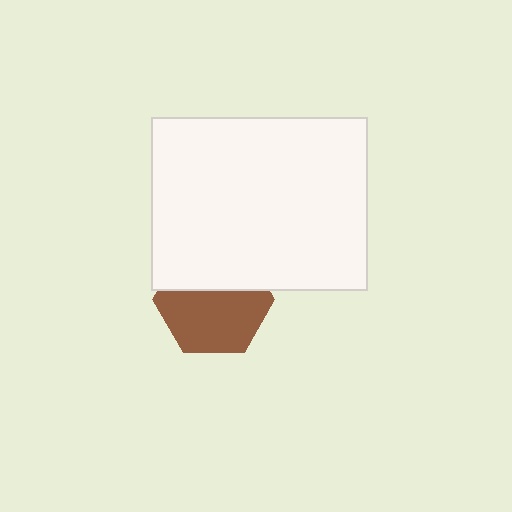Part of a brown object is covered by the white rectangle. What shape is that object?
It is a hexagon.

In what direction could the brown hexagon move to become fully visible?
The brown hexagon could move down. That would shift it out from behind the white rectangle entirely.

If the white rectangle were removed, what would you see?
You would see the complete brown hexagon.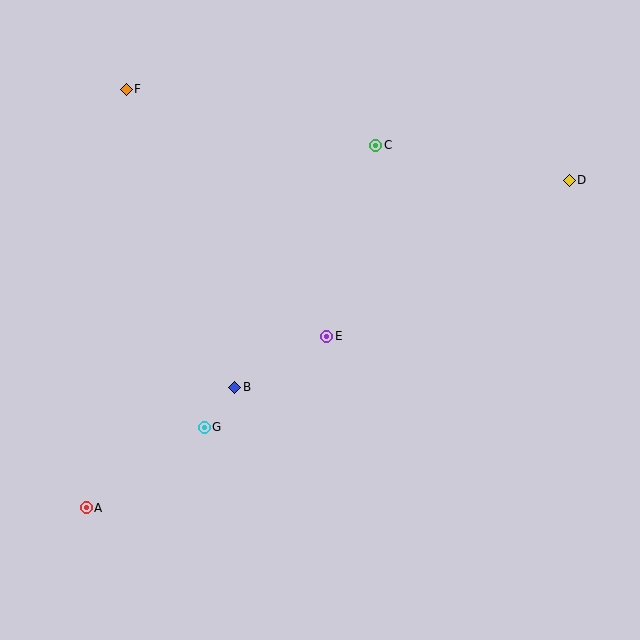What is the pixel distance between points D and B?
The distance between D and B is 393 pixels.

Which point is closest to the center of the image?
Point E at (327, 336) is closest to the center.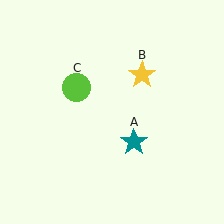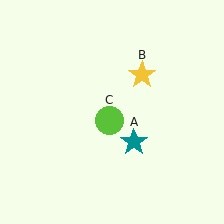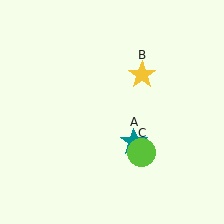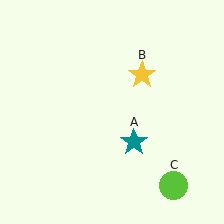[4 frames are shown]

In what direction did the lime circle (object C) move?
The lime circle (object C) moved down and to the right.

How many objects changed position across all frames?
1 object changed position: lime circle (object C).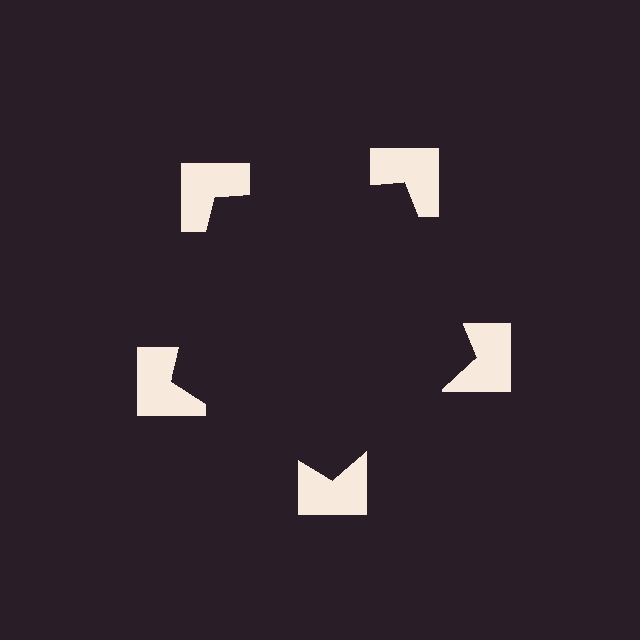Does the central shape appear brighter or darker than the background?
It typically appears slightly darker than the background, even though no actual brightness change is drawn.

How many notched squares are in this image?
There are 5 — one at each vertex of the illusory pentagon.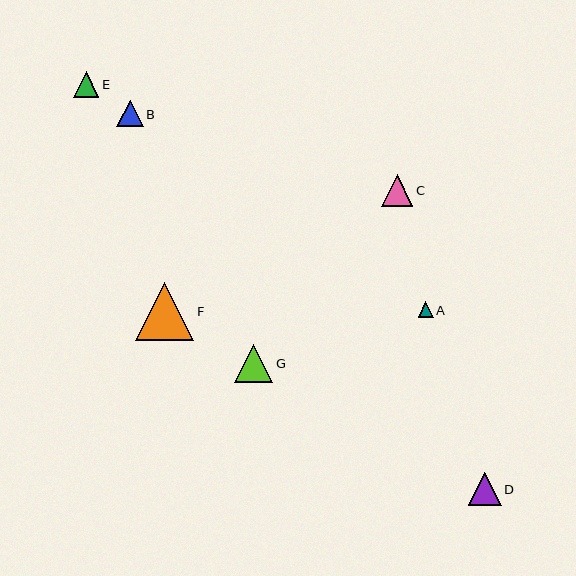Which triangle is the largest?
Triangle F is the largest with a size of approximately 58 pixels.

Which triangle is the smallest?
Triangle A is the smallest with a size of approximately 15 pixels.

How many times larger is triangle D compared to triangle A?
Triangle D is approximately 2.2 times the size of triangle A.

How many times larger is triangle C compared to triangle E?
Triangle C is approximately 1.2 times the size of triangle E.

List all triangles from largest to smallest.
From largest to smallest: F, G, D, C, B, E, A.